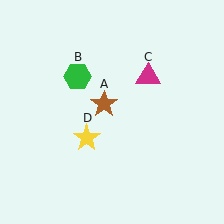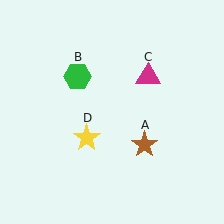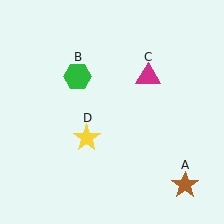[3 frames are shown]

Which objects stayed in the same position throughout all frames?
Green hexagon (object B) and magenta triangle (object C) and yellow star (object D) remained stationary.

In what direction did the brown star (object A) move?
The brown star (object A) moved down and to the right.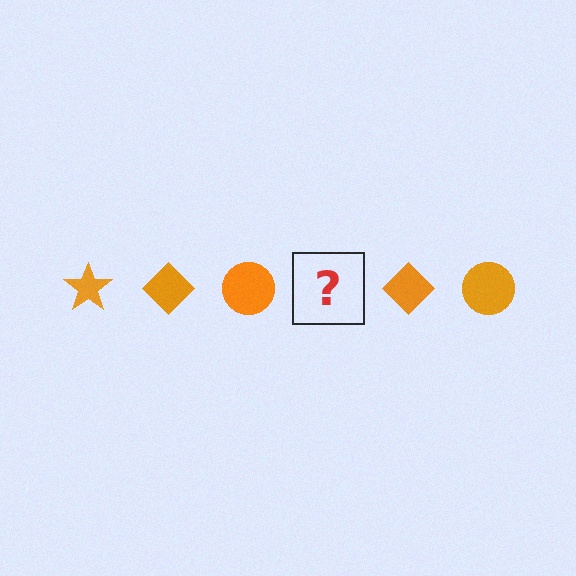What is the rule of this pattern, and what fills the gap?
The rule is that the pattern cycles through star, diamond, circle shapes in orange. The gap should be filled with an orange star.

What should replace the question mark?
The question mark should be replaced with an orange star.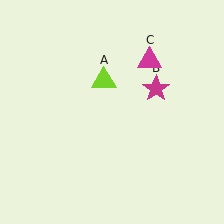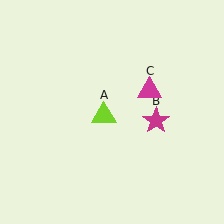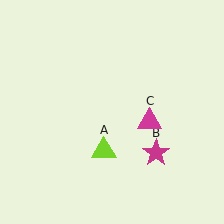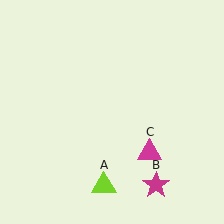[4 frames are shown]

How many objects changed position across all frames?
3 objects changed position: lime triangle (object A), magenta star (object B), magenta triangle (object C).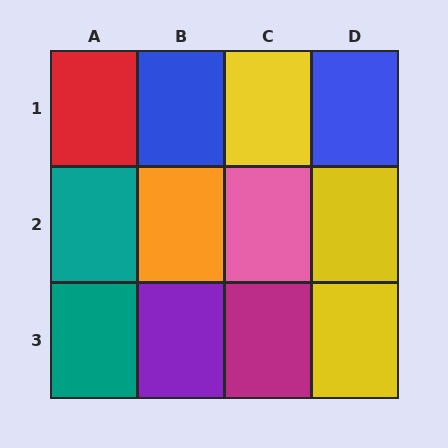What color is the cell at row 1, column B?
Blue.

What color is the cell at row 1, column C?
Yellow.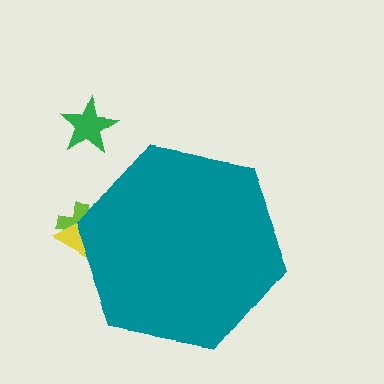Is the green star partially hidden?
No, the green star is fully visible.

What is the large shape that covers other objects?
A teal hexagon.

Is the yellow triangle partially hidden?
Yes, the yellow triangle is partially hidden behind the teal hexagon.